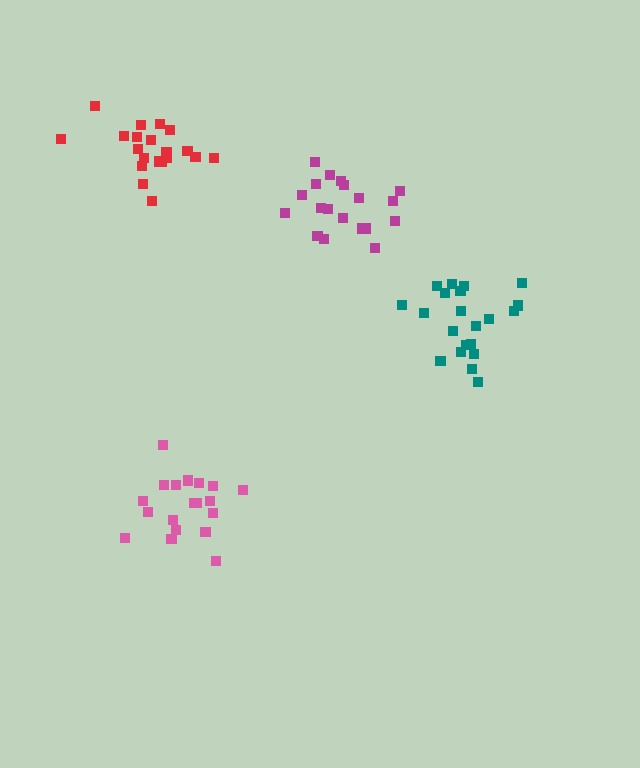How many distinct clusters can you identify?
There are 4 distinct clusters.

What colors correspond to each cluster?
The clusters are colored: red, magenta, pink, teal.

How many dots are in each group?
Group 1: 21 dots, Group 2: 19 dots, Group 3: 19 dots, Group 4: 21 dots (80 total).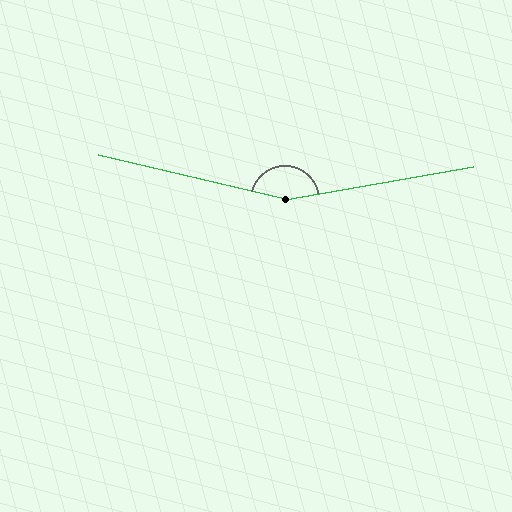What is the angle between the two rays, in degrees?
Approximately 157 degrees.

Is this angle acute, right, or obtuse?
It is obtuse.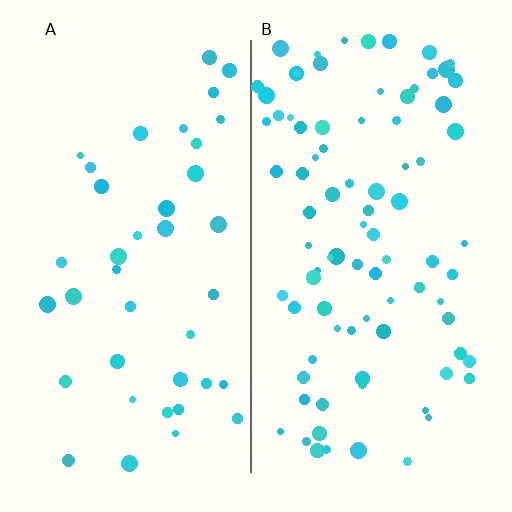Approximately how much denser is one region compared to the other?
Approximately 2.2× — region B over region A.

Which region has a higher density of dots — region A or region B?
B (the right).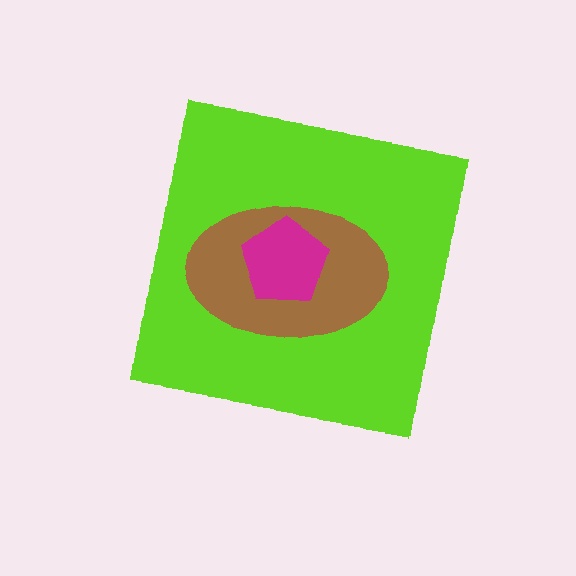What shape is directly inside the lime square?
The brown ellipse.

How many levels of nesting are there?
3.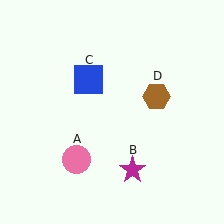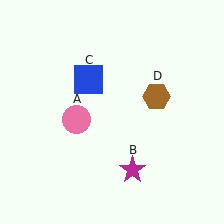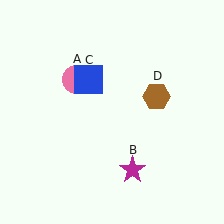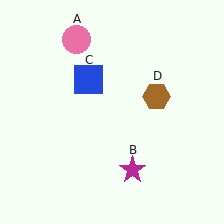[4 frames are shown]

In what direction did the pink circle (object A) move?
The pink circle (object A) moved up.